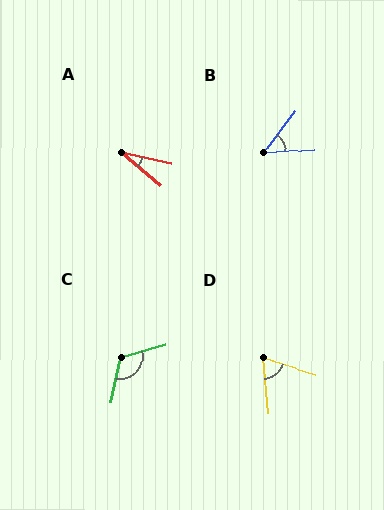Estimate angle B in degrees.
Approximately 49 degrees.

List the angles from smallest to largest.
A (28°), B (49°), D (67°), C (119°).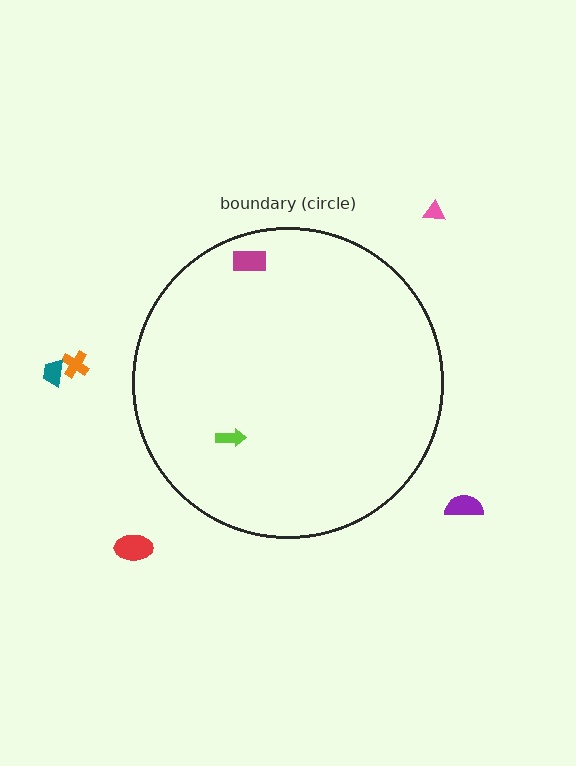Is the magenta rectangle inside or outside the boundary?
Inside.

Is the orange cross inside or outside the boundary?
Outside.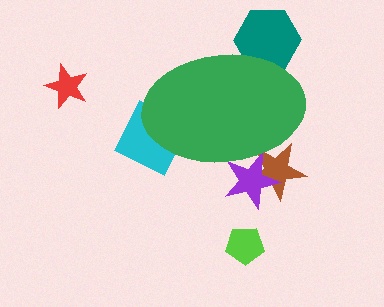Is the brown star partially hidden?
Yes, the brown star is partially hidden behind the green ellipse.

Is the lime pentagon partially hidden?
No, the lime pentagon is fully visible.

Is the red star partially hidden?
No, the red star is fully visible.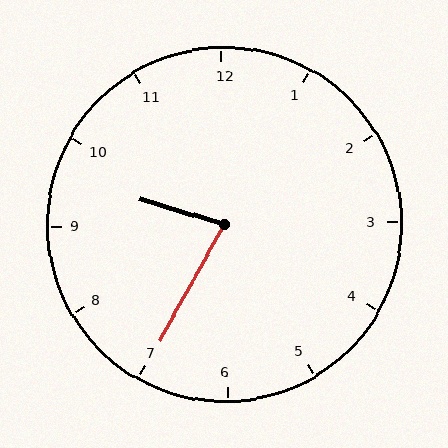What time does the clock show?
9:35.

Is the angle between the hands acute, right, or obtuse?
It is acute.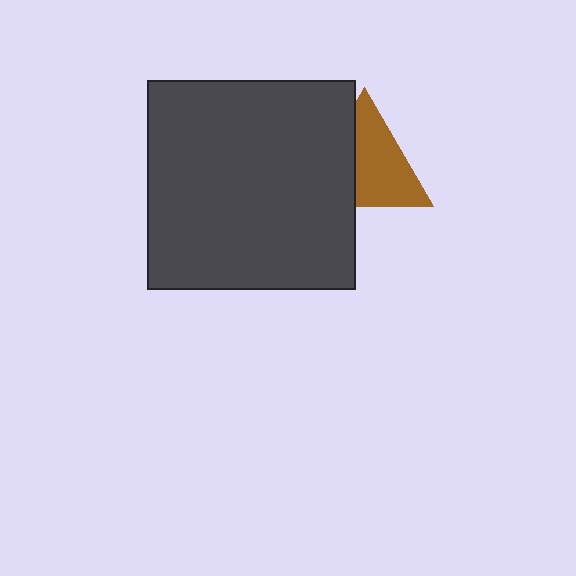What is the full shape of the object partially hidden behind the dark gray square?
The partially hidden object is a brown triangle.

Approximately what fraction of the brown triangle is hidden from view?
Roughly 38% of the brown triangle is hidden behind the dark gray square.